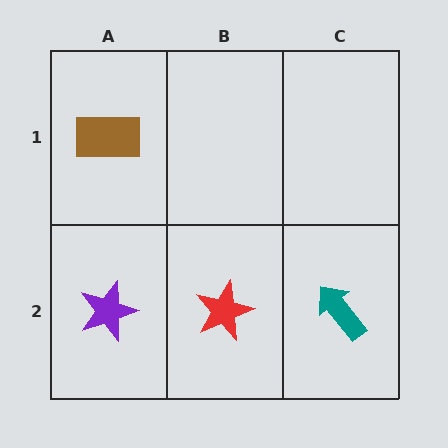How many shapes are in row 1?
1 shape.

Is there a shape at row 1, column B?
No, that cell is empty.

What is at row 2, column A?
A purple star.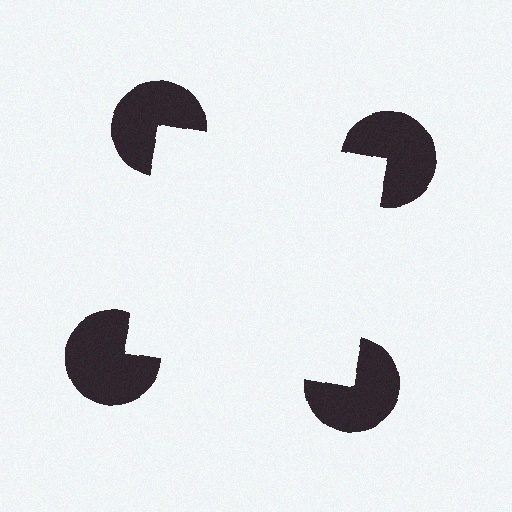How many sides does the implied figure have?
4 sides.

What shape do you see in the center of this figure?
An illusory square — its edges are inferred from the aligned wedge cuts in the pac-man discs, not physically drawn.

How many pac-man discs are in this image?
There are 4 — one at each vertex of the illusory square.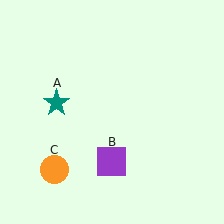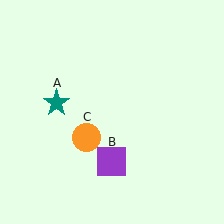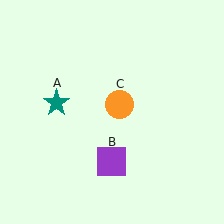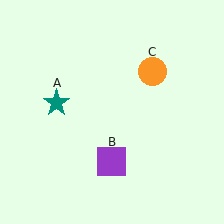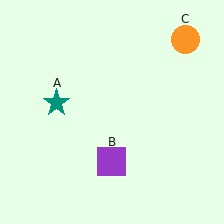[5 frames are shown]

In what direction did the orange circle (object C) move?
The orange circle (object C) moved up and to the right.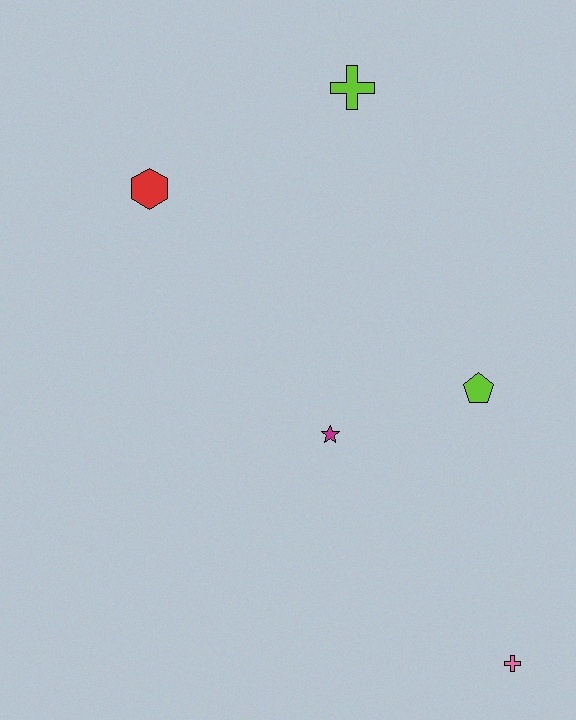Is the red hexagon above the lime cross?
No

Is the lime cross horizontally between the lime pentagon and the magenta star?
Yes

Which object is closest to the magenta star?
The lime pentagon is closest to the magenta star.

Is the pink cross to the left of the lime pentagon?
No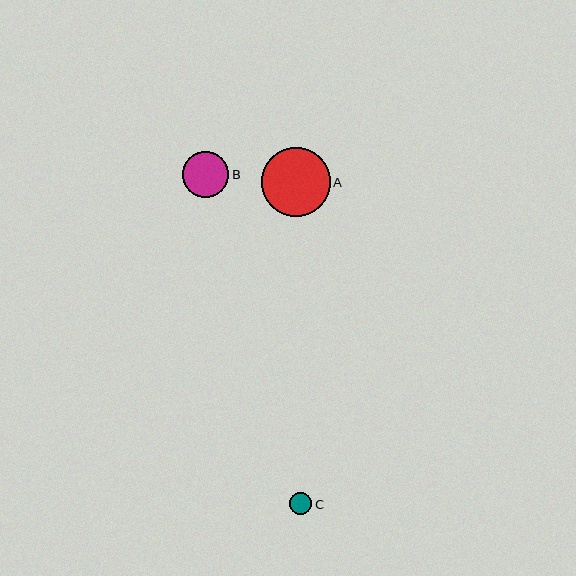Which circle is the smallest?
Circle C is the smallest with a size of approximately 22 pixels.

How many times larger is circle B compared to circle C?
Circle B is approximately 2.1 times the size of circle C.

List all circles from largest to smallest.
From largest to smallest: A, B, C.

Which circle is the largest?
Circle A is the largest with a size of approximately 69 pixels.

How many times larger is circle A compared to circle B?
Circle A is approximately 1.5 times the size of circle B.